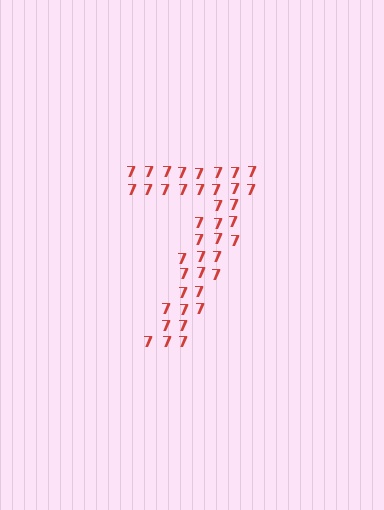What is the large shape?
The large shape is the digit 7.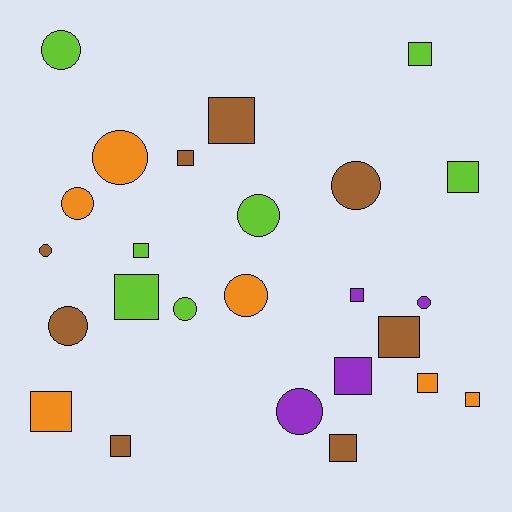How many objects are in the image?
There are 25 objects.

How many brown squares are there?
There are 5 brown squares.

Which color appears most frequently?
Brown, with 8 objects.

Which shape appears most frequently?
Square, with 14 objects.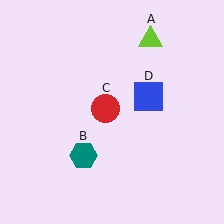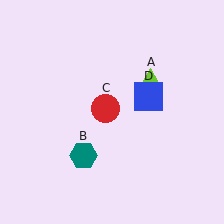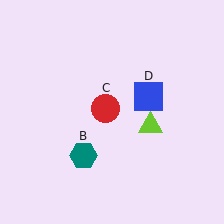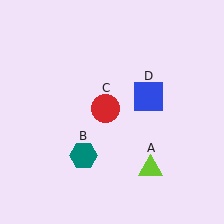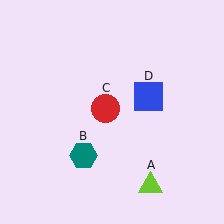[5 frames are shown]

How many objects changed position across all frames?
1 object changed position: lime triangle (object A).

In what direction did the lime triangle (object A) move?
The lime triangle (object A) moved down.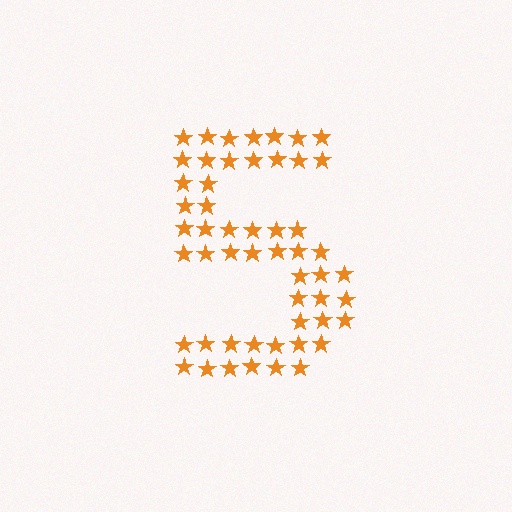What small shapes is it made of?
It is made of small stars.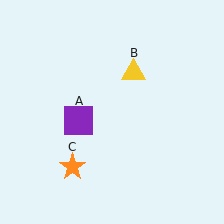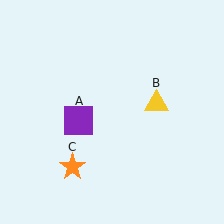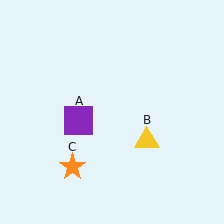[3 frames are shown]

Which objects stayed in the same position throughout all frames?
Purple square (object A) and orange star (object C) remained stationary.